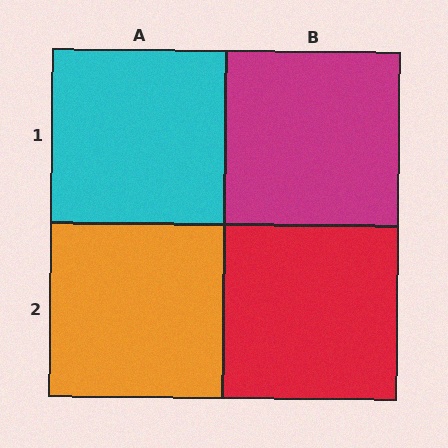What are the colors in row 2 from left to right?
Orange, red.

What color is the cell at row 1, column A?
Cyan.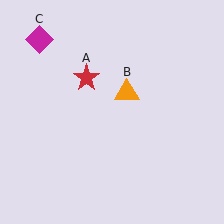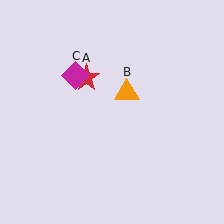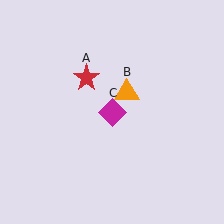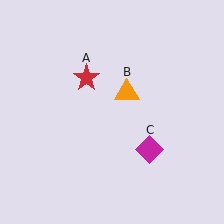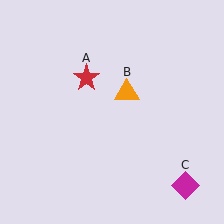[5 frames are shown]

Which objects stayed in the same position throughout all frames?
Red star (object A) and orange triangle (object B) remained stationary.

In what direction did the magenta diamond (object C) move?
The magenta diamond (object C) moved down and to the right.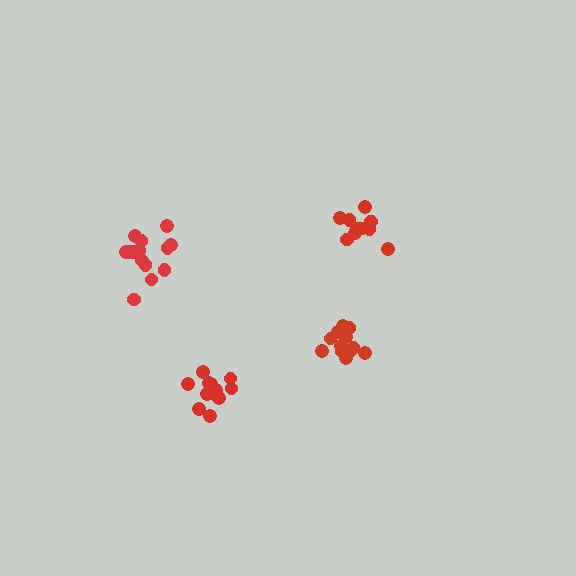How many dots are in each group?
Group 1: 12 dots, Group 2: 10 dots, Group 3: 14 dots, Group 4: 12 dots (48 total).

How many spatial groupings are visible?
There are 4 spatial groupings.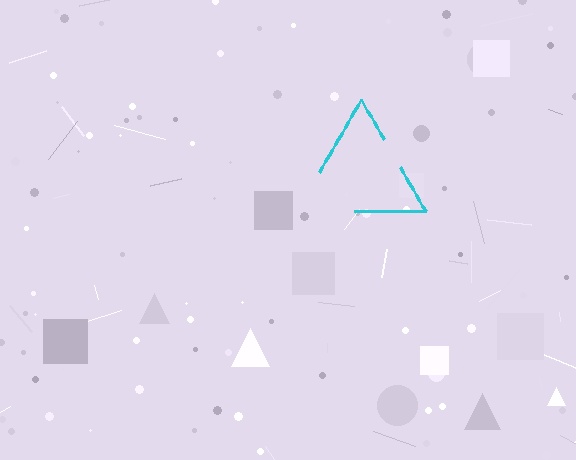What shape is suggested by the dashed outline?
The dashed outline suggests a triangle.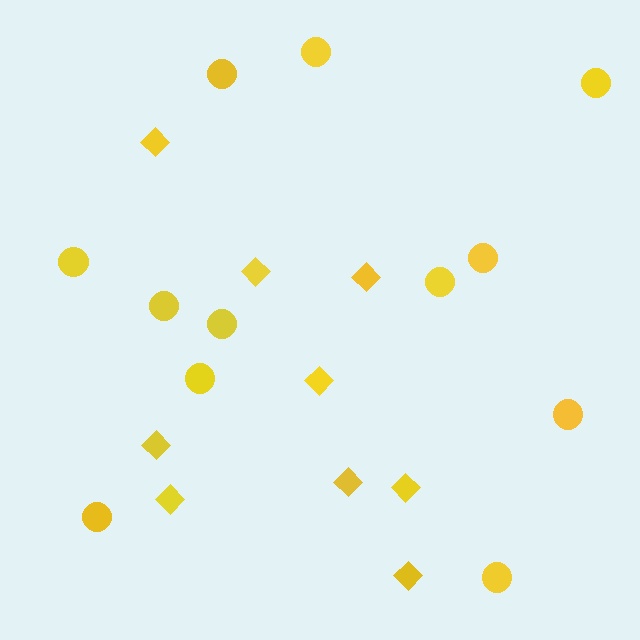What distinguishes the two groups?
There are 2 groups: one group of diamonds (9) and one group of circles (12).